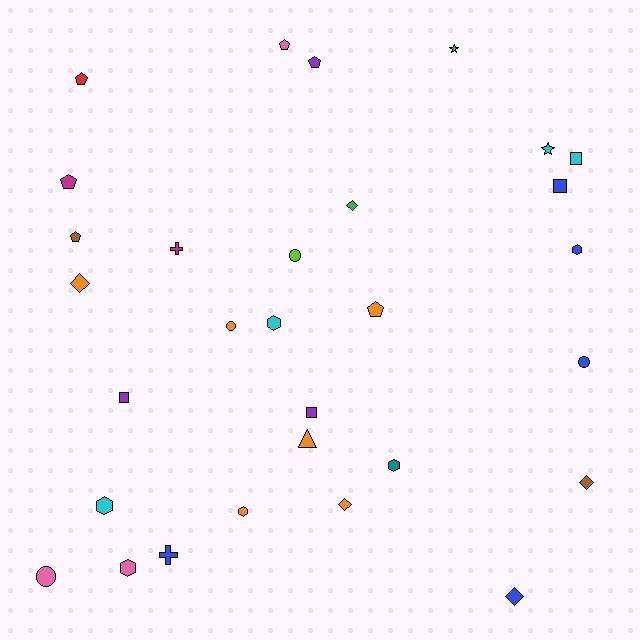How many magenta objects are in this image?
There are 2 magenta objects.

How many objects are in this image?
There are 30 objects.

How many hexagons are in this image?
There are 6 hexagons.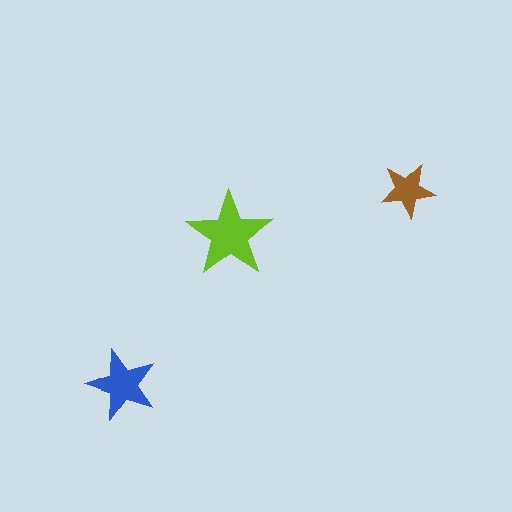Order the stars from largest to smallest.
the lime one, the blue one, the brown one.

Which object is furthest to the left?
The blue star is leftmost.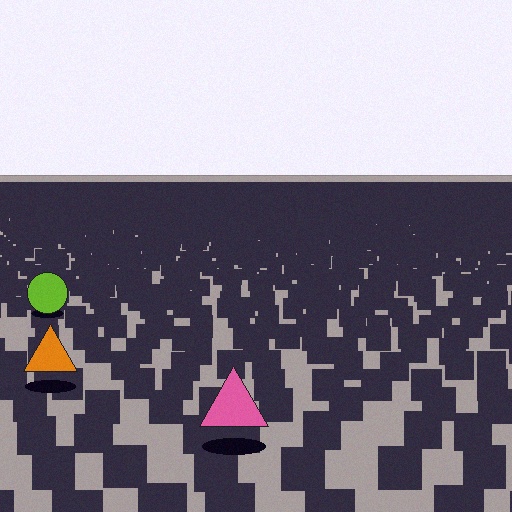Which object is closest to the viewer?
The pink triangle is closest. The texture marks near it are larger and more spread out.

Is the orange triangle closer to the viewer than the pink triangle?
No. The pink triangle is closer — you can tell from the texture gradient: the ground texture is coarser near it.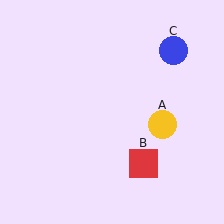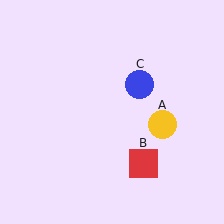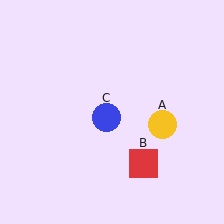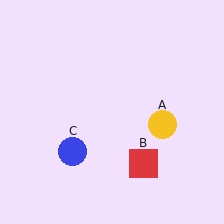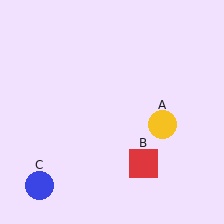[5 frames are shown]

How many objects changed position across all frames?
1 object changed position: blue circle (object C).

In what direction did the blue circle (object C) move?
The blue circle (object C) moved down and to the left.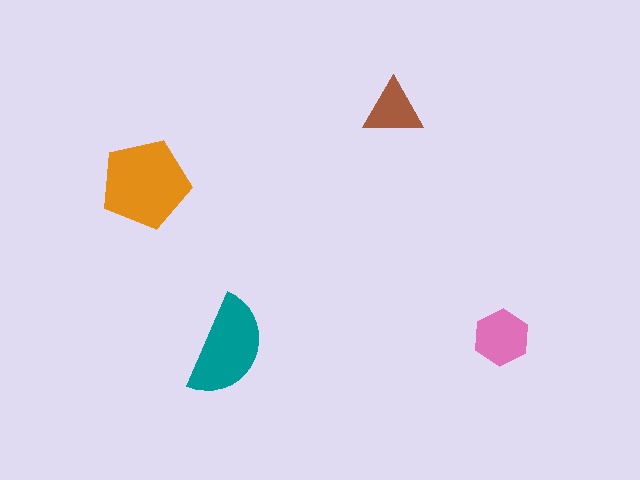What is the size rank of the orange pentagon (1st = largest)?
1st.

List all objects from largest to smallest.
The orange pentagon, the teal semicircle, the pink hexagon, the brown triangle.